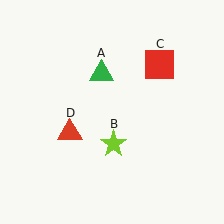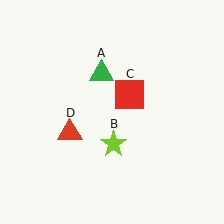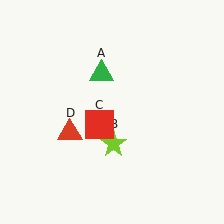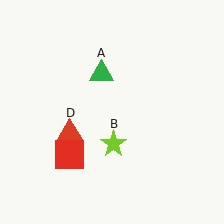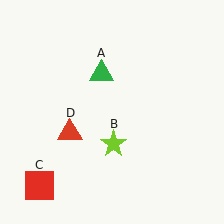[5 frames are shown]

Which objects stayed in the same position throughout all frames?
Green triangle (object A) and lime star (object B) and red triangle (object D) remained stationary.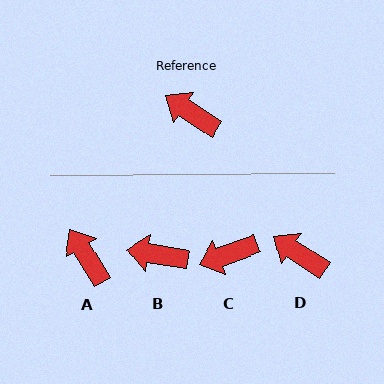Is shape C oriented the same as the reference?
No, it is off by about 53 degrees.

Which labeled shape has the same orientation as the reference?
D.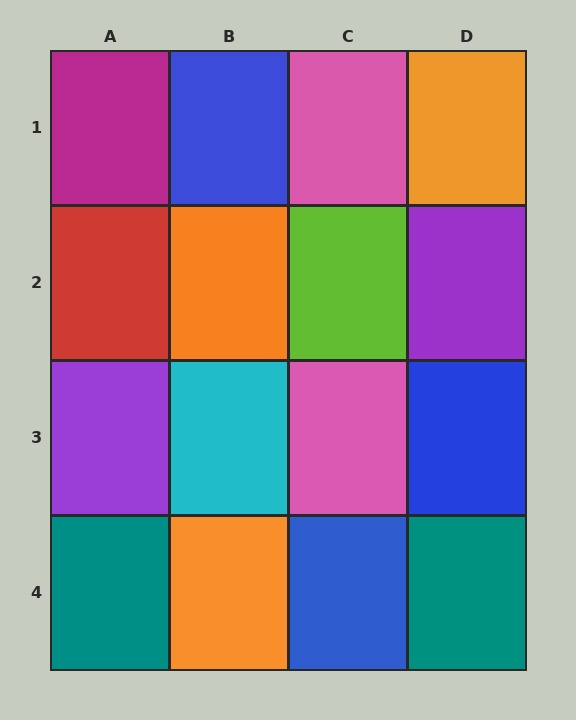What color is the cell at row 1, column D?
Orange.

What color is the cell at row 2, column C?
Lime.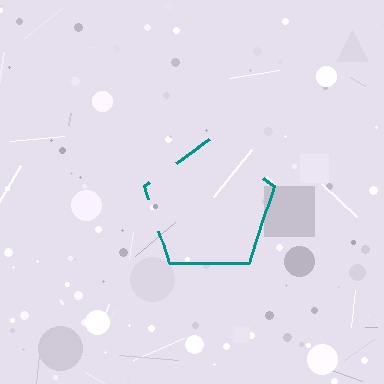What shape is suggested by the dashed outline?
The dashed outline suggests a pentagon.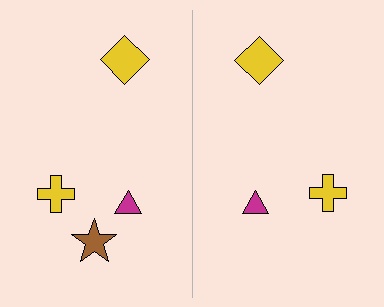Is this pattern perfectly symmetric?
No, the pattern is not perfectly symmetric. A brown star is missing from the right side.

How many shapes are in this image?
There are 7 shapes in this image.